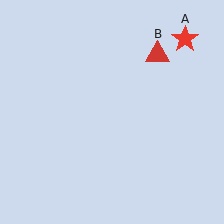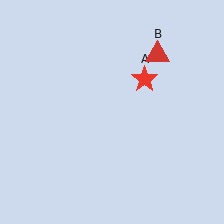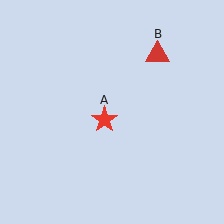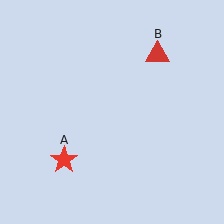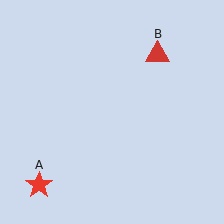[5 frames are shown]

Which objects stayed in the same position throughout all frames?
Red triangle (object B) remained stationary.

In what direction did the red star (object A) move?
The red star (object A) moved down and to the left.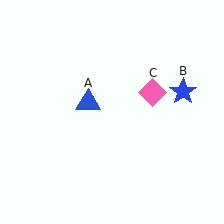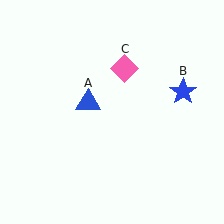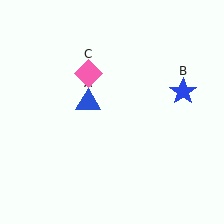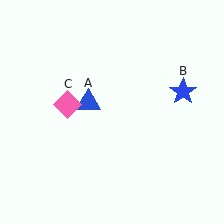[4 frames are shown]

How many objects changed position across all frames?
1 object changed position: pink diamond (object C).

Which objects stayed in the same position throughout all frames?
Blue triangle (object A) and blue star (object B) remained stationary.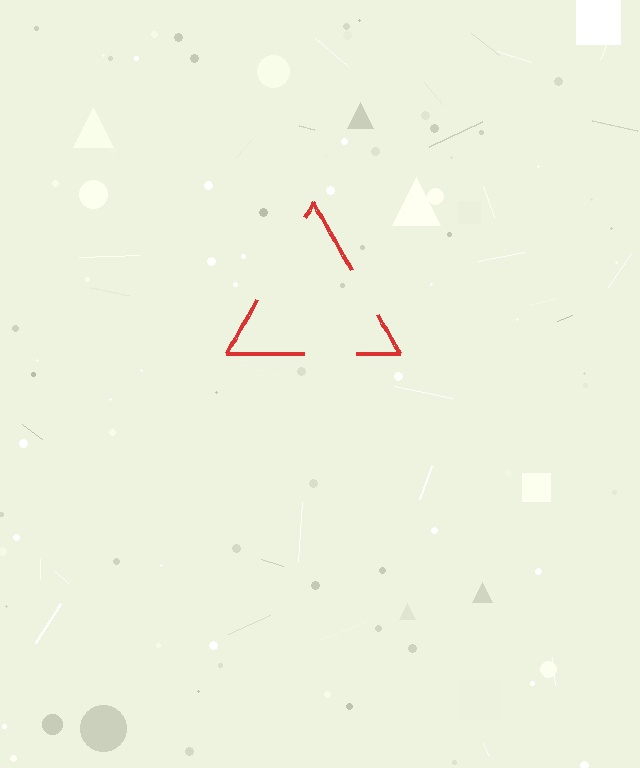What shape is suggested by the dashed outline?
The dashed outline suggests a triangle.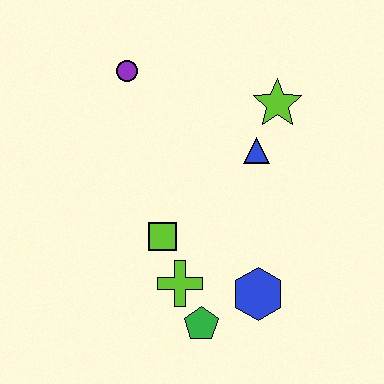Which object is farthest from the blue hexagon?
The purple circle is farthest from the blue hexagon.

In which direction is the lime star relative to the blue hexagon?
The lime star is above the blue hexagon.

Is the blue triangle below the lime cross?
No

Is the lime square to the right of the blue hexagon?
No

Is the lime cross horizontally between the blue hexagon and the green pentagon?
No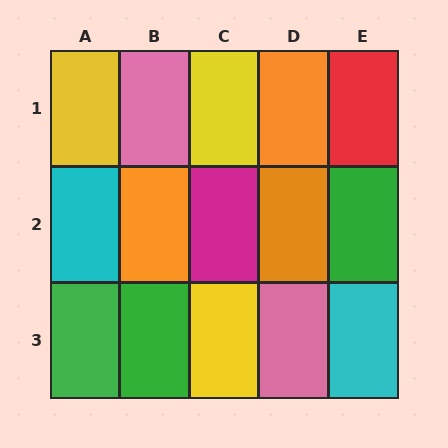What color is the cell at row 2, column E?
Green.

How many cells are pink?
2 cells are pink.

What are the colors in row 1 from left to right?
Yellow, pink, yellow, orange, red.